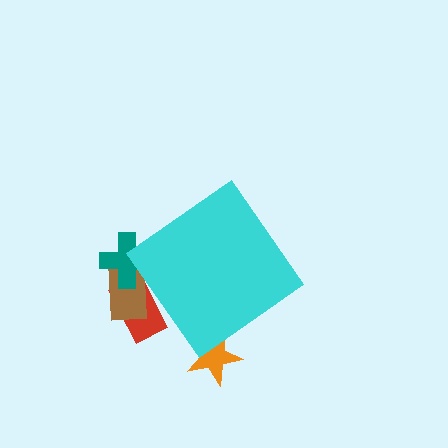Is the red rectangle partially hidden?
Yes, the red rectangle is partially hidden behind the cyan diamond.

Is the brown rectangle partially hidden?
Yes, the brown rectangle is partially hidden behind the cyan diamond.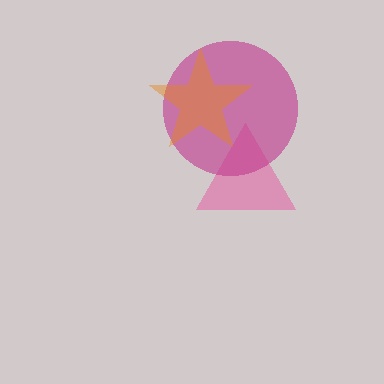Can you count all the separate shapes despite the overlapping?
Yes, there are 3 separate shapes.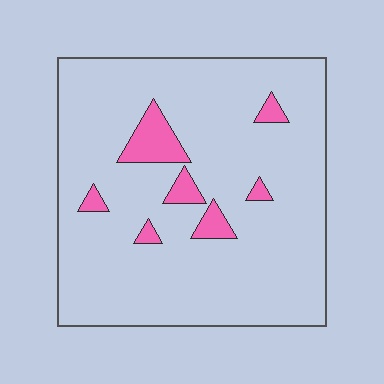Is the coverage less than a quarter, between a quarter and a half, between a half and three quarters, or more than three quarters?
Less than a quarter.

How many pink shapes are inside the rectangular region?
7.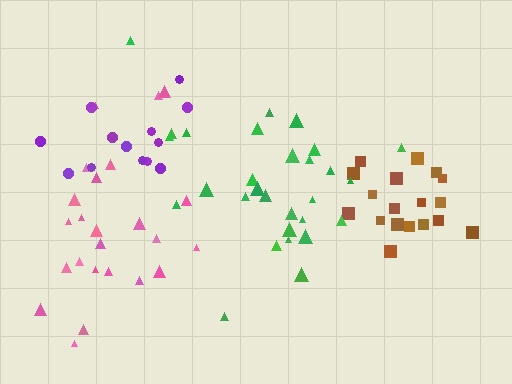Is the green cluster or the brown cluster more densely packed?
Brown.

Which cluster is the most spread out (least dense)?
Pink.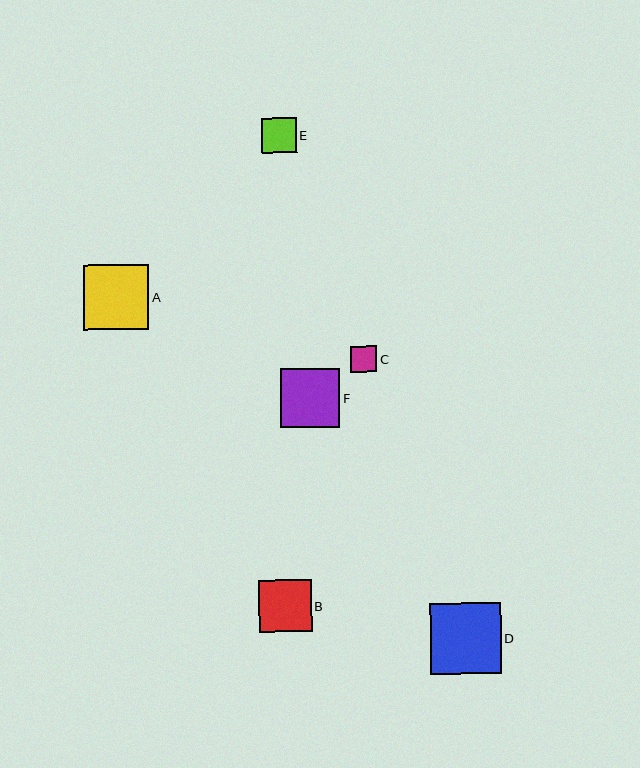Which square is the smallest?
Square C is the smallest with a size of approximately 26 pixels.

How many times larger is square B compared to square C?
Square B is approximately 2.0 times the size of square C.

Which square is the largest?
Square D is the largest with a size of approximately 71 pixels.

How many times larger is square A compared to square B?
Square A is approximately 1.3 times the size of square B.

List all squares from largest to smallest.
From largest to smallest: D, A, F, B, E, C.